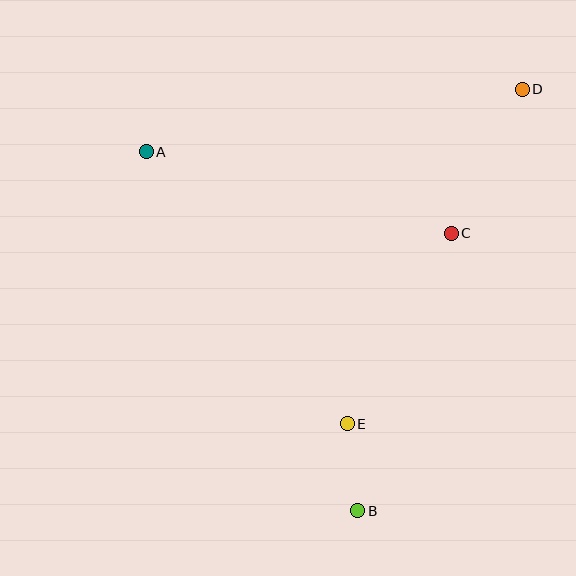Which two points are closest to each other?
Points B and E are closest to each other.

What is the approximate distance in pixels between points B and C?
The distance between B and C is approximately 293 pixels.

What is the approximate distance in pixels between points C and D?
The distance between C and D is approximately 161 pixels.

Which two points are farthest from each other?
Points B and D are farthest from each other.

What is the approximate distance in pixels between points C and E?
The distance between C and E is approximately 217 pixels.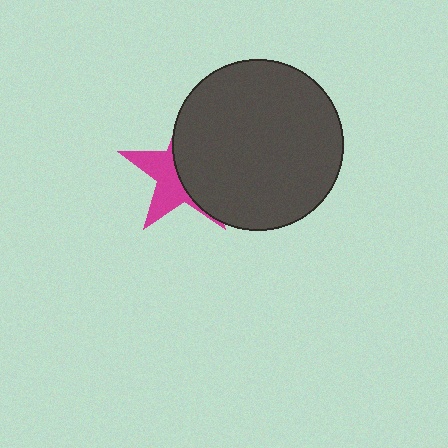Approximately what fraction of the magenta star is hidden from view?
Roughly 58% of the magenta star is hidden behind the dark gray circle.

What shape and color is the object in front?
The object in front is a dark gray circle.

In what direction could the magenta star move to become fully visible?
The magenta star could move left. That would shift it out from behind the dark gray circle entirely.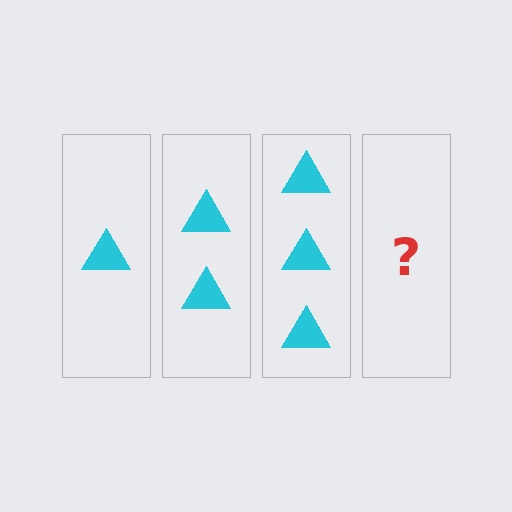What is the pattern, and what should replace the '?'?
The pattern is that each step adds one more triangle. The '?' should be 4 triangles.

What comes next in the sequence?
The next element should be 4 triangles.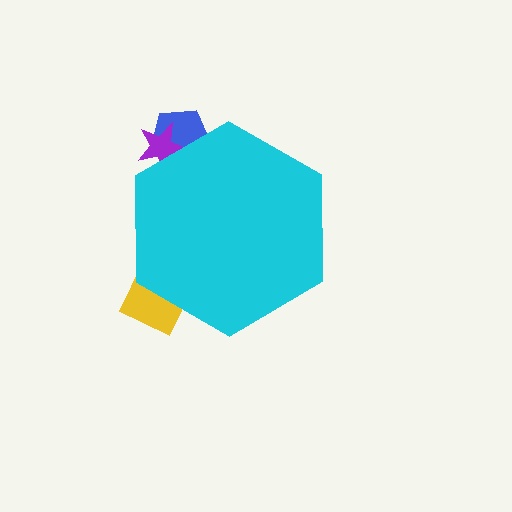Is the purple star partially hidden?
Yes, the purple star is partially hidden behind the cyan hexagon.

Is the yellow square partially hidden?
Yes, the yellow square is partially hidden behind the cyan hexagon.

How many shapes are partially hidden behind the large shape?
3 shapes are partially hidden.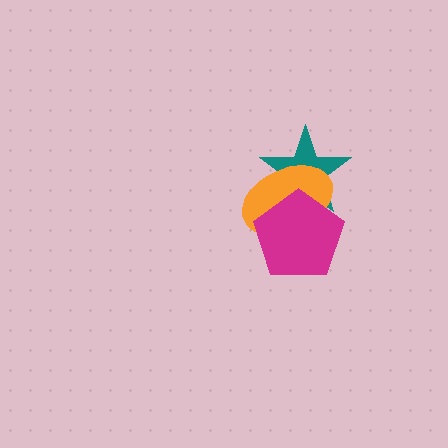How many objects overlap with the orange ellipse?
2 objects overlap with the orange ellipse.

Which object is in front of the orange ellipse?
The magenta pentagon is in front of the orange ellipse.